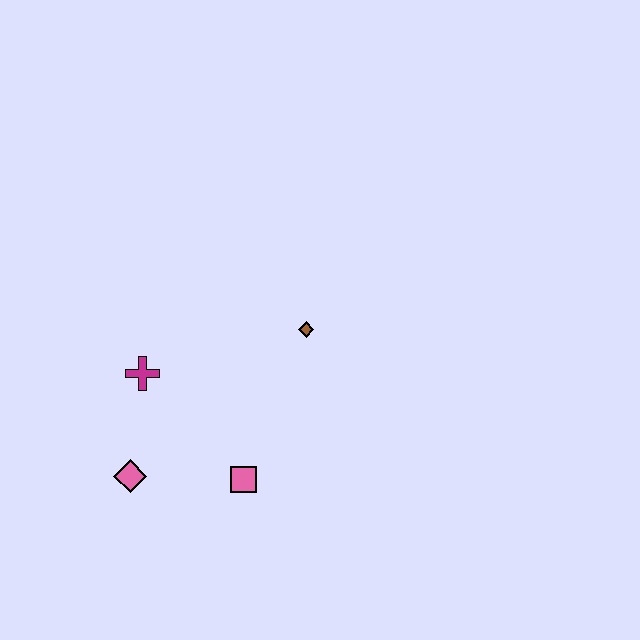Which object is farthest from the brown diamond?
The pink diamond is farthest from the brown diamond.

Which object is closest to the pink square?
The pink diamond is closest to the pink square.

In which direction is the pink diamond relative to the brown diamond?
The pink diamond is to the left of the brown diamond.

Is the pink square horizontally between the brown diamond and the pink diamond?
Yes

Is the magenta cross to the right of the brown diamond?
No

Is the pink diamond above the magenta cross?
No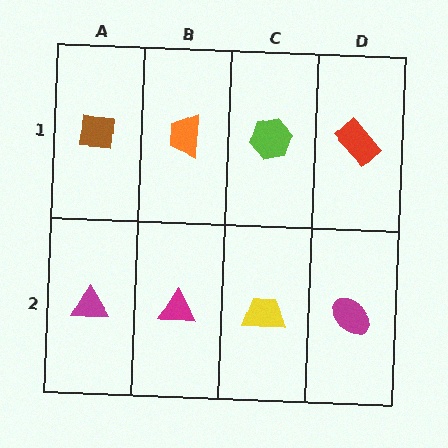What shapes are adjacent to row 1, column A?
A magenta triangle (row 2, column A), an orange trapezoid (row 1, column B).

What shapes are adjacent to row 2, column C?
A lime hexagon (row 1, column C), a magenta triangle (row 2, column B), a magenta ellipse (row 2, column D).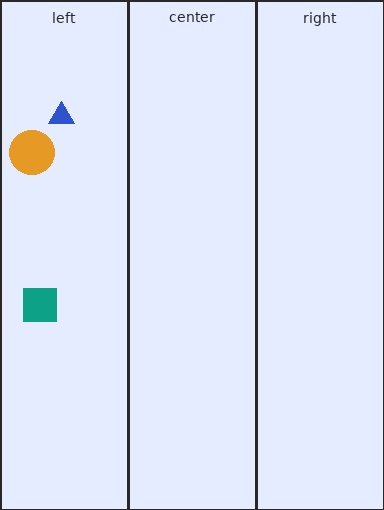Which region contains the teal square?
The left region.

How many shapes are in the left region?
3.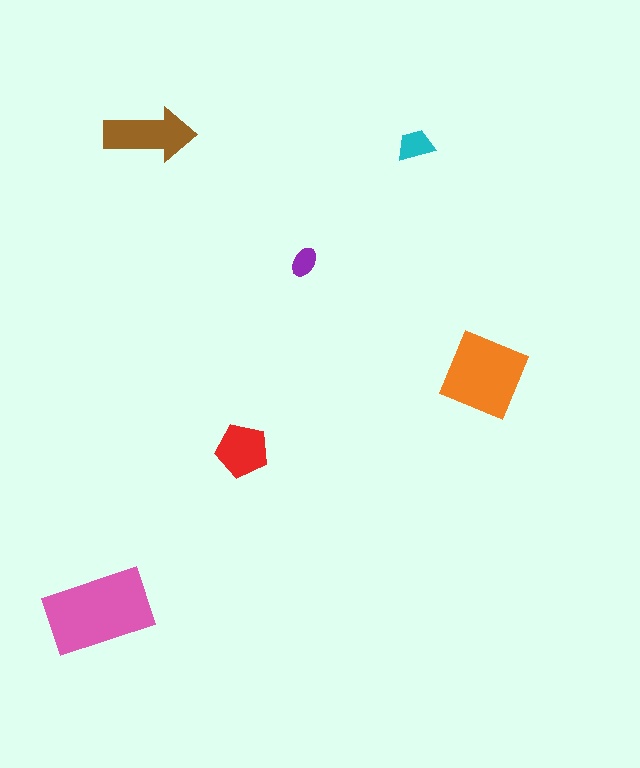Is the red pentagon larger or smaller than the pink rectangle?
Smaller.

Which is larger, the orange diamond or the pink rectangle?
The pink rectangle.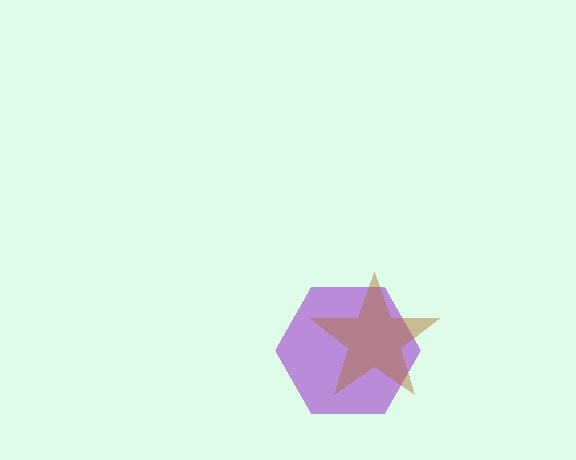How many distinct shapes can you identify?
There are 2 distinct shapes: a purple hexagon, a brown star.